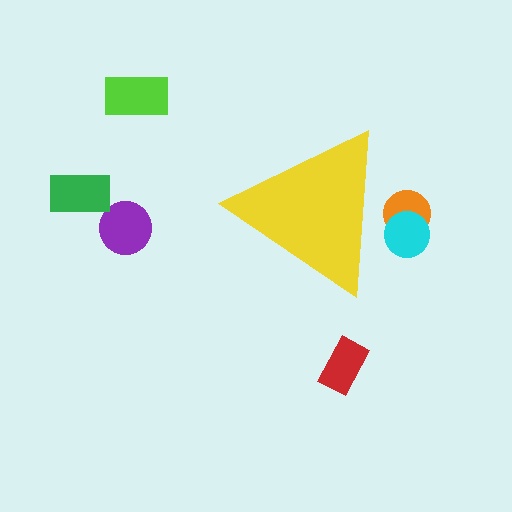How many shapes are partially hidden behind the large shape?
2 shapes are partially hidden.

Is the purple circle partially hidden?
No, the purple circle is fully visible.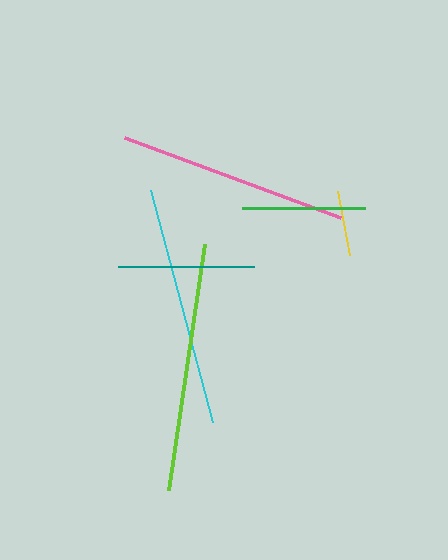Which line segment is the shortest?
The yellow line is the shortest at approximately 65 pixels.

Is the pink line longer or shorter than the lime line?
The lime line is longer than the pink line.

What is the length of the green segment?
The green segment is approximately 123 pixels long.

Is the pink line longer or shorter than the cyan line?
The cyan line is longer than the pink line.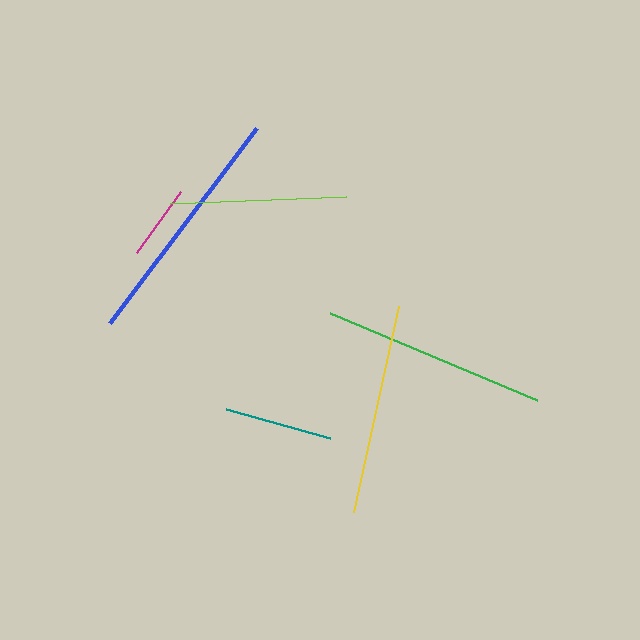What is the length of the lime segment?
The lime segment is approximately 176 pixels long.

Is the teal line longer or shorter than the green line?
The green line is longer than the teal line.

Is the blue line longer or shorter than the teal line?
The blue line is longer than the teal line.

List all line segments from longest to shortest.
From longest to shortest: blue, green, yellow, lime, teal, magenta.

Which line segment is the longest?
The blue line is the longest at approximately 245 pixels.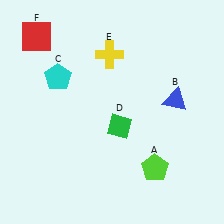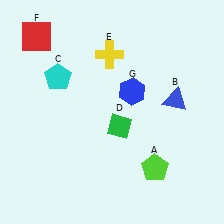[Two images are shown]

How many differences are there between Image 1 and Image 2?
There is 1 difference between the two images.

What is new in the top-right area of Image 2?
A blue hexagon (G) was added in the top-right area of Image 2.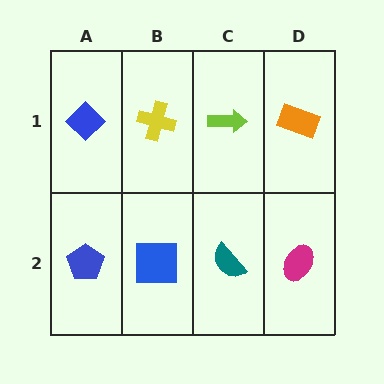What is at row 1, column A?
A blue diamond.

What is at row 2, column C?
A teal semicircle.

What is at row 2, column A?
A blue pentagon.